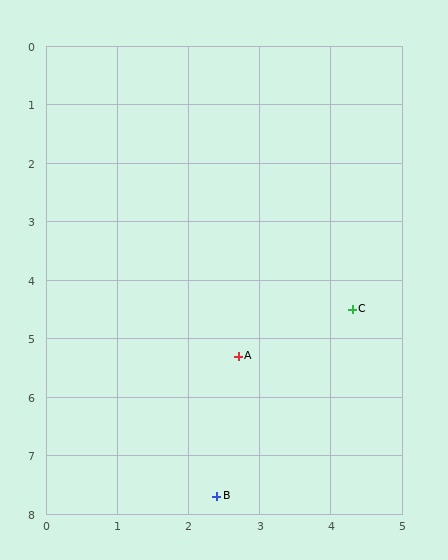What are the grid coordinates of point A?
Point A is at approximately (2.7, 5.3).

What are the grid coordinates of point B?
Point B is at approximately (2.4, 7.7).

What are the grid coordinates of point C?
Point C is at approximately (4.3, 4.5).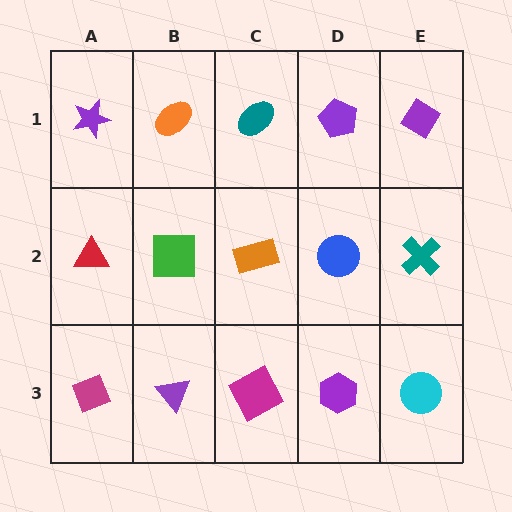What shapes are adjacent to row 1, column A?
A red triangle (row 2, column A), an orange ellipse (row 1, column B).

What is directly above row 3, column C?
An orange rectangle.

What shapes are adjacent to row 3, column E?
A teal cross (row 2, column E), a purple hexagon (row 3, column D).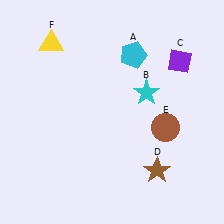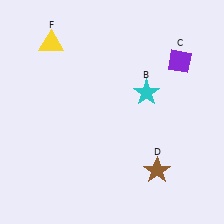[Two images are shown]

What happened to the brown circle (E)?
The brown circle (E) was removed in Image 2. It was in the bottom-right area of Image 1.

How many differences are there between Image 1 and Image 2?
There are 2 differences between the two images.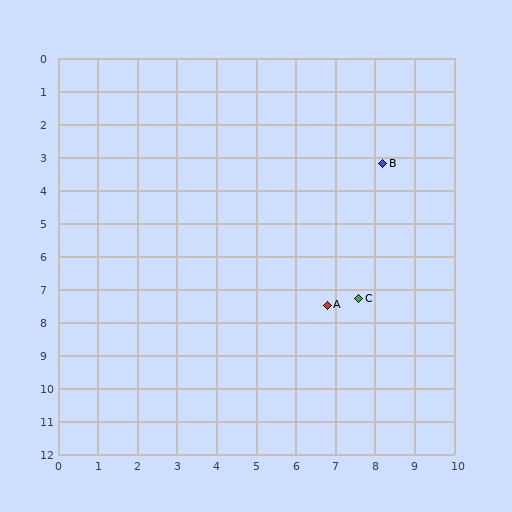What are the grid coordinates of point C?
Point C is at approximately (7.6, 7.3).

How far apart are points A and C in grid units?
Points A and C are about 0.8 grid units apart.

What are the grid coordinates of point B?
Point B is at approximately (8.2, 3.2).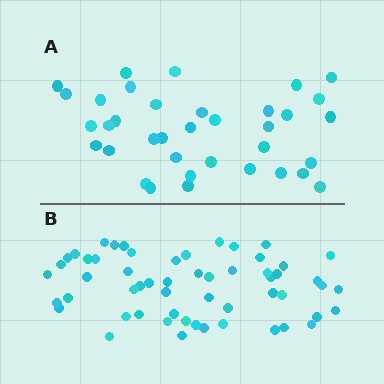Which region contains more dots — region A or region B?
Region B (the bottom region) has more dots.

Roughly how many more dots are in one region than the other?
Region B has approximately 20 more dots than region A.